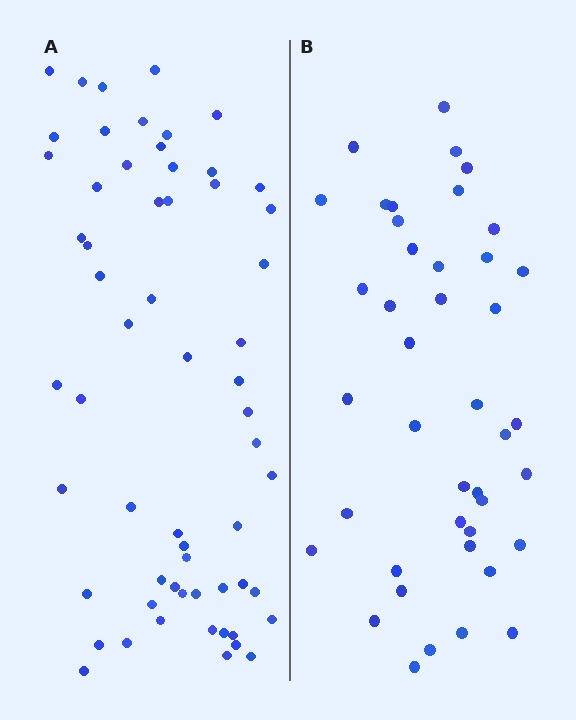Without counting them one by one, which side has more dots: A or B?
Region A (the left region) has more dots.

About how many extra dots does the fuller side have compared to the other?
Region A has approximately 20 more dots than region B.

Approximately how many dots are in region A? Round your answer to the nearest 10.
About 60 dots.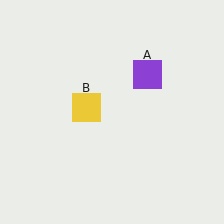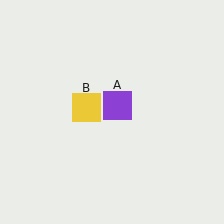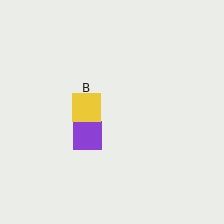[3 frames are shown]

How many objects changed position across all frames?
1 object changed position: purple square (object A).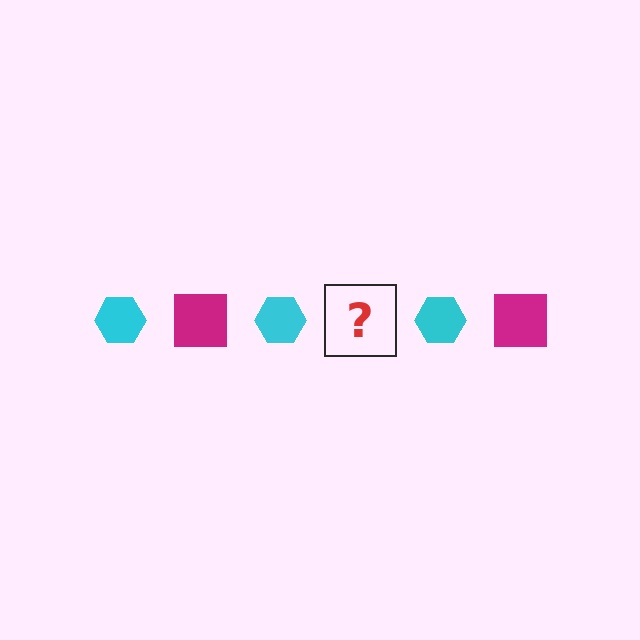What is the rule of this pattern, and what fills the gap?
The rule is that the pattern alternates between cyan hexagon and magenta square. The gap should be filled with a magenta square.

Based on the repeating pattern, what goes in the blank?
The blank should be a magenta square.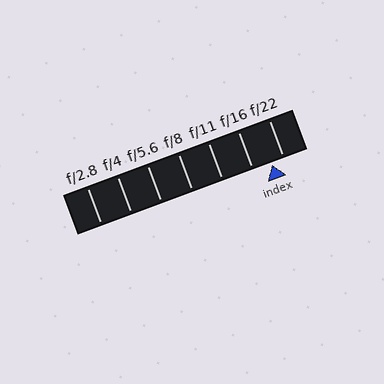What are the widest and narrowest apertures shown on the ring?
The widest aperture shown is f/2.8 and the narrowest is f/22.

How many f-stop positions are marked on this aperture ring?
There are 7 f-stop positions marked.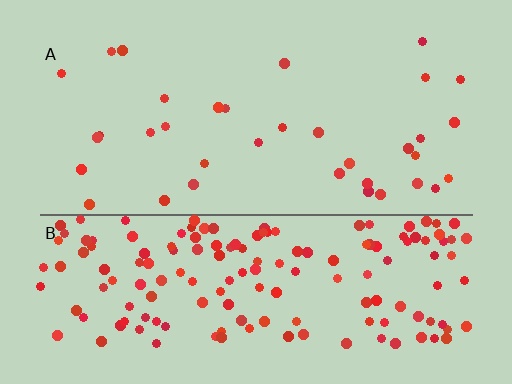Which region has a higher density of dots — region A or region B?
B (the bottom).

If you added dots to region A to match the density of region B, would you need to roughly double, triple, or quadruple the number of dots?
Approximately quadruple.